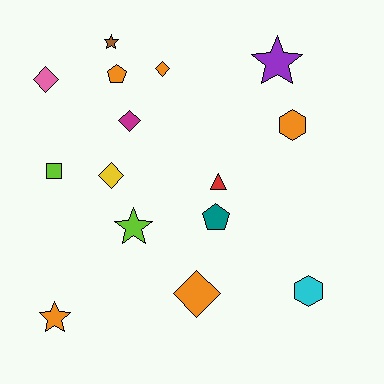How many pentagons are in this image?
There are 2 pentagons.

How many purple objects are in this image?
There is 1 purple object.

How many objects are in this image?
There are 15 objects.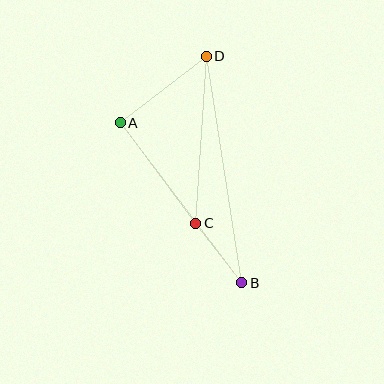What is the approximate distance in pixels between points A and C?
The distance between A and C is approximately 126 pixels.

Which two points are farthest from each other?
Points B and D are farthest from each other.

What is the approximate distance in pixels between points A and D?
The distance between A and D is approximately 109 pixels.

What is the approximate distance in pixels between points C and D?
The distance between C and D is approximately 167 pixels.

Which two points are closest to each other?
Points B and C are closest to each other.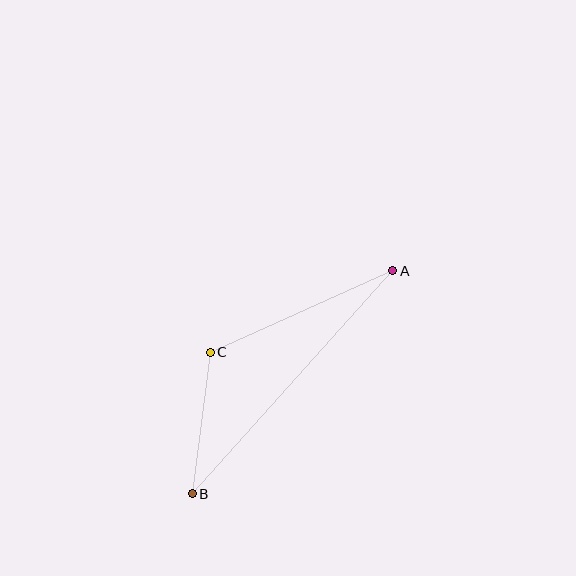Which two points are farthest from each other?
Points A and B are farthest from each other.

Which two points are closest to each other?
Points B and C are closest to each other.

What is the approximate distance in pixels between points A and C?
The distance between A and C is approximately 200 pixels.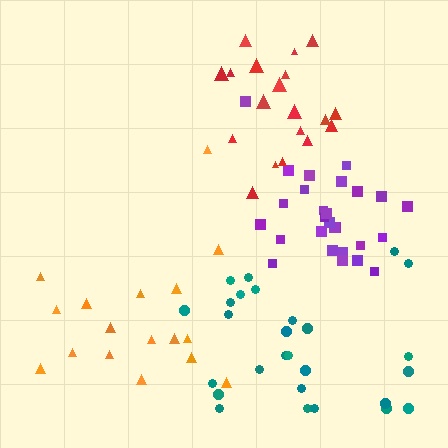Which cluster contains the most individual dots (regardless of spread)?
Purple (27).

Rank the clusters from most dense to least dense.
purple, red, teal, orange.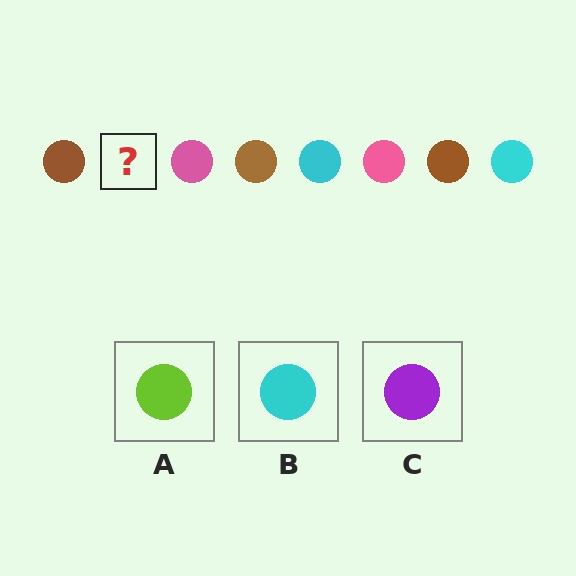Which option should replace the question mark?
Option B.